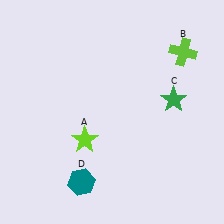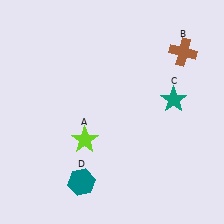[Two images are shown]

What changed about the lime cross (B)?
In Image 1, B is lime. In Image 2, it changed to brown.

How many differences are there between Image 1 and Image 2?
There are 2 differences between the two images.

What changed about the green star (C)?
In Image 1, C is green. In Image 2, it changed to teal.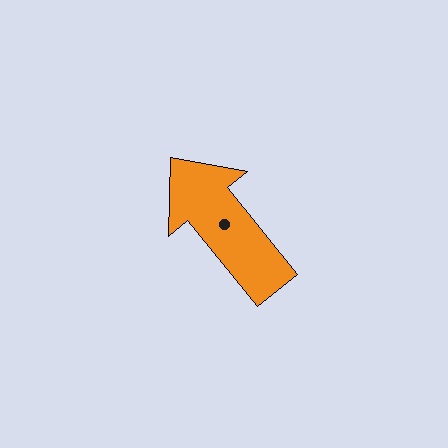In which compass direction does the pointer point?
Northwest.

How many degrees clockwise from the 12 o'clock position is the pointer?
Approximately 321 degrees.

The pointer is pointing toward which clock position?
Roughly 11 o'clock.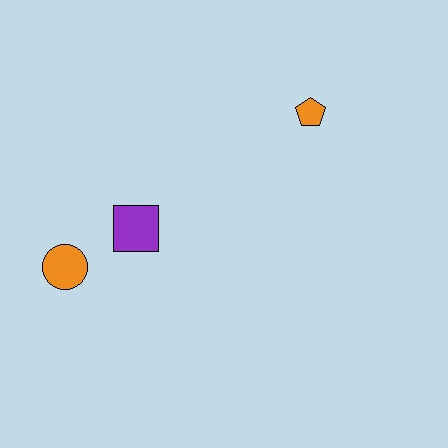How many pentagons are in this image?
There is 1 pentagon.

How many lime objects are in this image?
There are no lime objects.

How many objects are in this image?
There are 3 objects.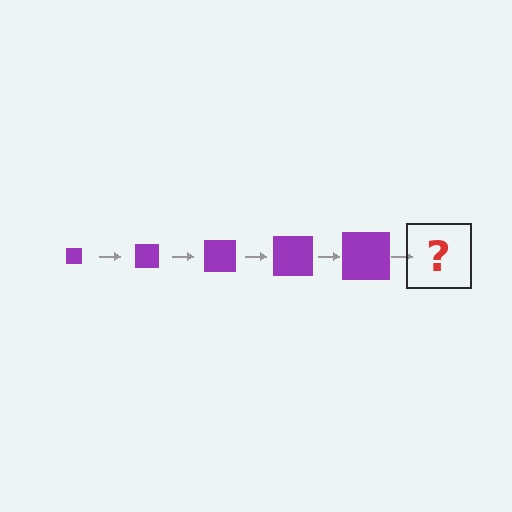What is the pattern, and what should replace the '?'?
The pattern is that the square gets progressively larger each step. The '?' should be a purple square, larger than the previous one.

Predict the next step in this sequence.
The next step is a purple square, larger than the previous one.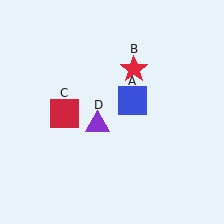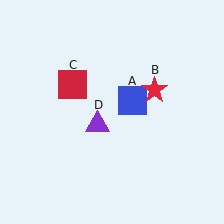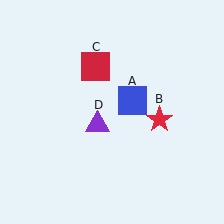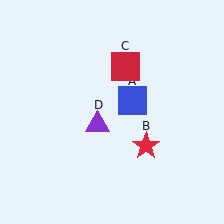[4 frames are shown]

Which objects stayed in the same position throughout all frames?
Blue square (object A) and purple triangle (object D) remained stationary.